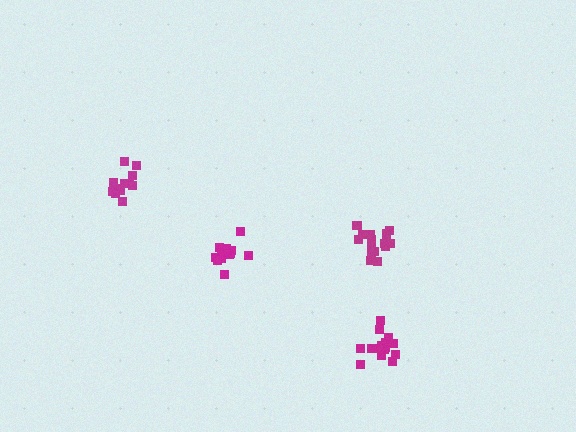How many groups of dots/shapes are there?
There are 4 groups.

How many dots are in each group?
Group 1: 12 dots, Group 2: 16 dots, Group 3: 13 dots, Group 4: 17 dots (58 total).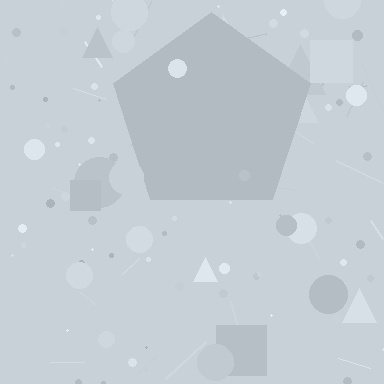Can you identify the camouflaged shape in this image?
The camouflaged shape is a pentagon.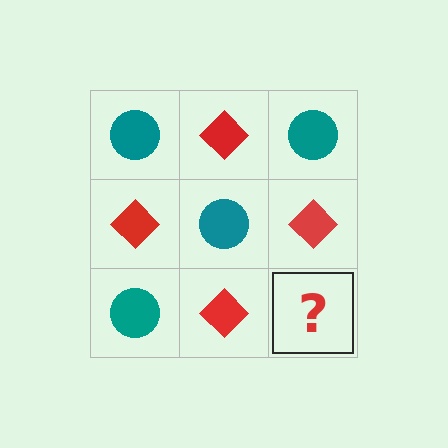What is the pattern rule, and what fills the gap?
The rule is that it alternates teal circle and red diamond in a checkerboard pattern. The gap should be filled with a teal circle.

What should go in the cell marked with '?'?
The missing cell should contain a teal circle.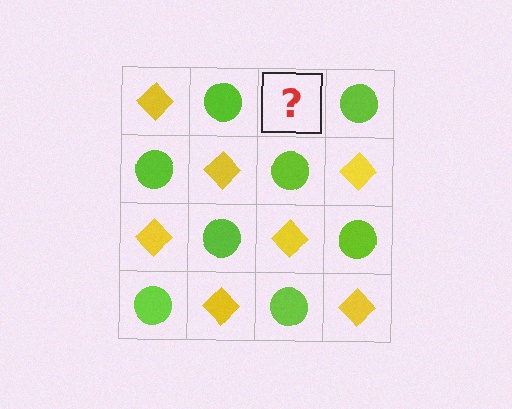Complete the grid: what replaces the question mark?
The question mark should be replaced with a yellow diamond.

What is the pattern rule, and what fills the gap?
The rule is that it alternates yellow diamond and lime circle in a checkerboard pattern. The gap should be filled with a yellow diamond.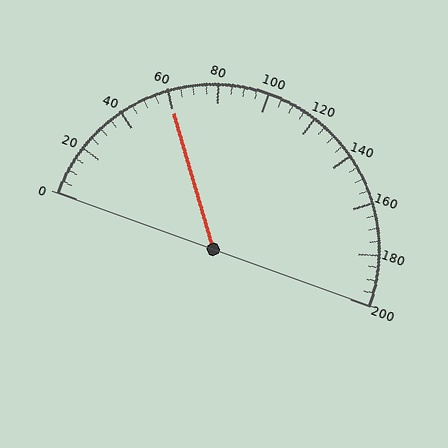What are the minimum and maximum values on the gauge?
The gauge ranges from 0 to 200.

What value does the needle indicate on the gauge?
The needle indicates approximately 60.